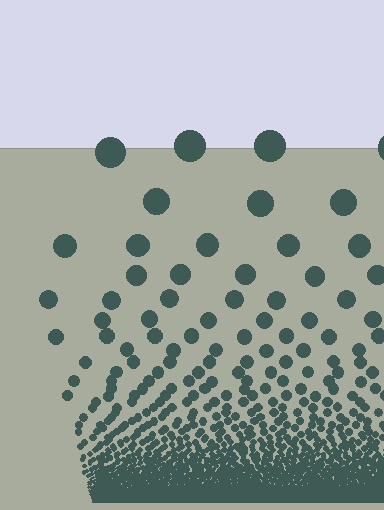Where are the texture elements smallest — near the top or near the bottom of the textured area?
Near the bottom.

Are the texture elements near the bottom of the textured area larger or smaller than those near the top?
Smaller. The gradient is inverted — elements near the bottom are smaller and denser.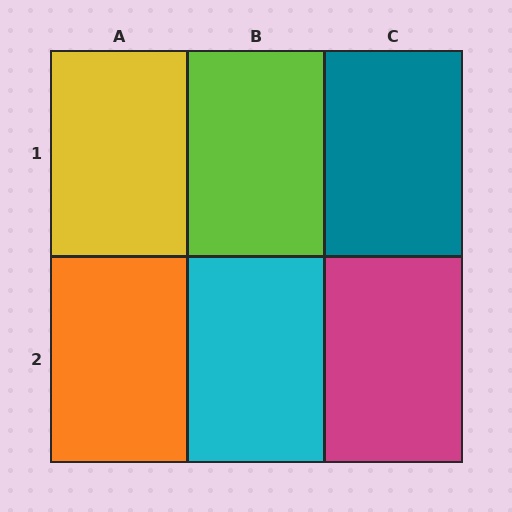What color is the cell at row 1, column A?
Yellow.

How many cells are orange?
1 cell is orange.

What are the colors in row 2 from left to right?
Orange, cyan, magenta.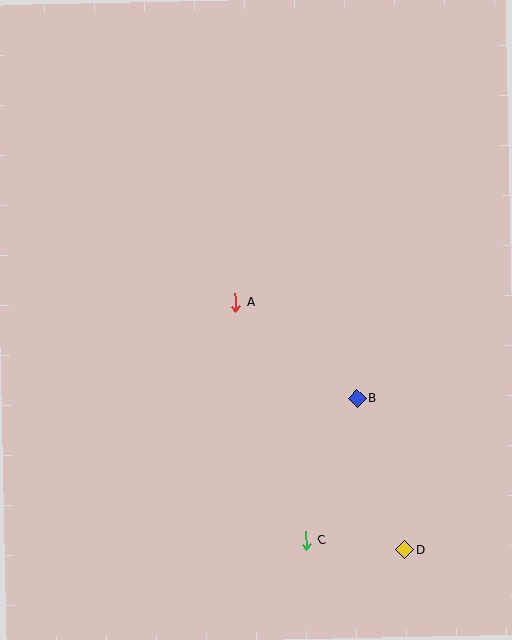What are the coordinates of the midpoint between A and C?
The midpoint between A and C is at (271, 422).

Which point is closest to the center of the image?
Point A at (235, 303) is closest to the center.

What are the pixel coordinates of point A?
Point A is at (235, 303).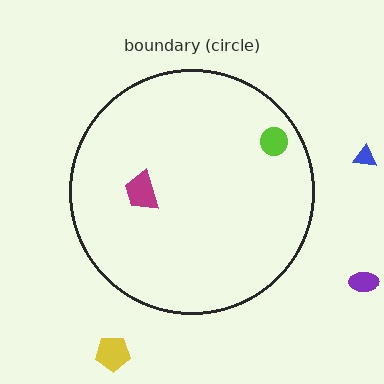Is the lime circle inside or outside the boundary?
Inside.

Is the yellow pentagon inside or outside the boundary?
Outside.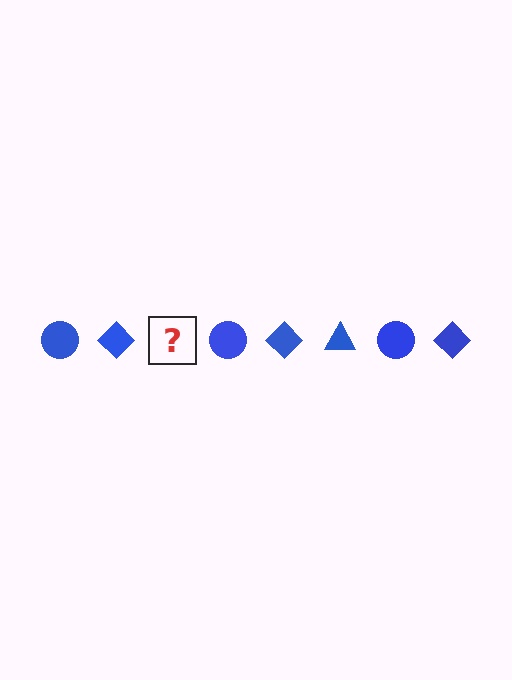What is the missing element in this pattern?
The missing element is a blue triangle.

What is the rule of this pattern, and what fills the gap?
The rule is that the pattern cycles through circle, diamond, triangle shapes in blue. The gap should be filled with a blue triangle.